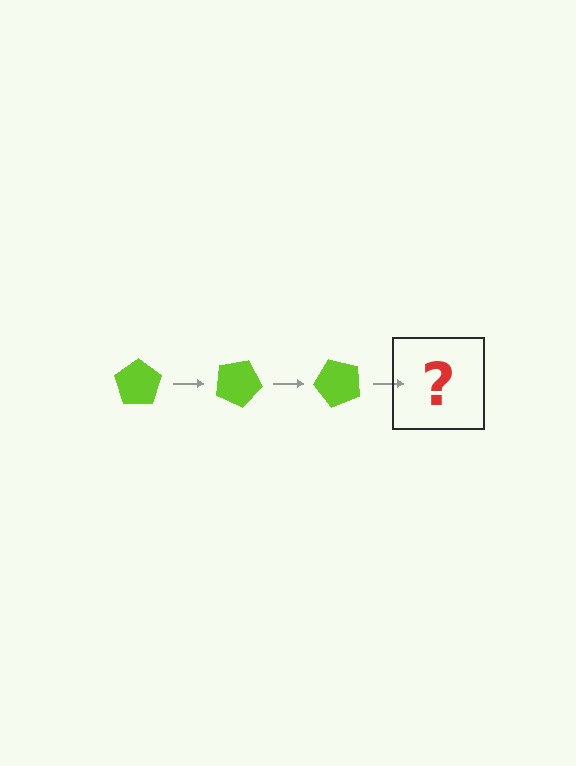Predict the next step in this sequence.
The next step is a lime pentagon rotated 75 degrees.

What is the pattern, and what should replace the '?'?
The pattern is that the pentagon rotates 25 degrees each step. The '?' should be a lime pentagon rotated 75 degrees.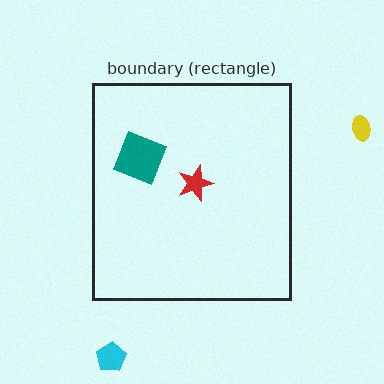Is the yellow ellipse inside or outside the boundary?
Outside.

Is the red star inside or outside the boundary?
Inside.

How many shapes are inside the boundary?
2 inside, 2 outside.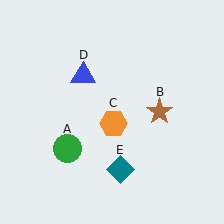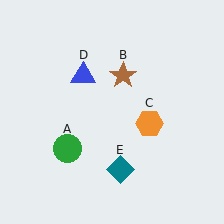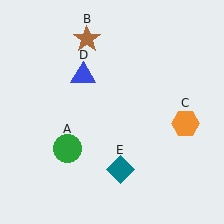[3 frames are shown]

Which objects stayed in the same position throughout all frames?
Green circle (object A) and blue triangle (object D) and teal diamond (object E) remained stationary.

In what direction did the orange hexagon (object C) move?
The orange hexagon (object C) moved right.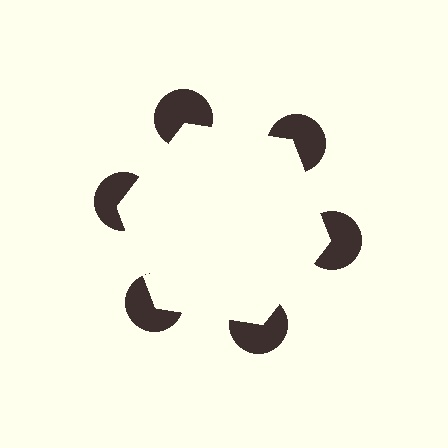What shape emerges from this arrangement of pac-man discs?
An illusory hexagon — its edges are inferred from the aligned wedge cuts in the pac-man discs, not physically drawn.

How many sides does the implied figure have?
6 sides.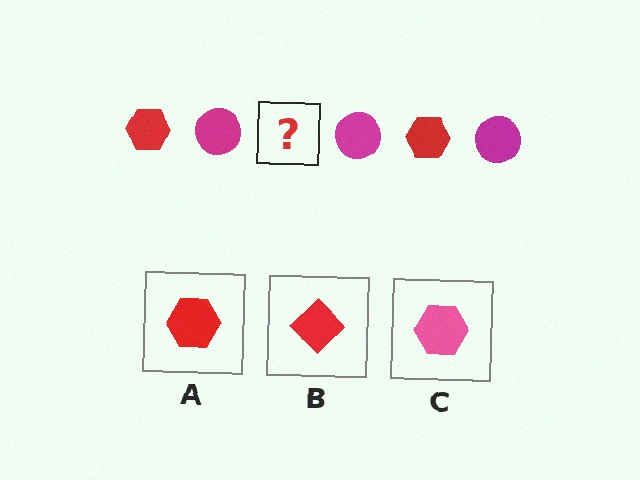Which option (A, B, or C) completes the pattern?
A.